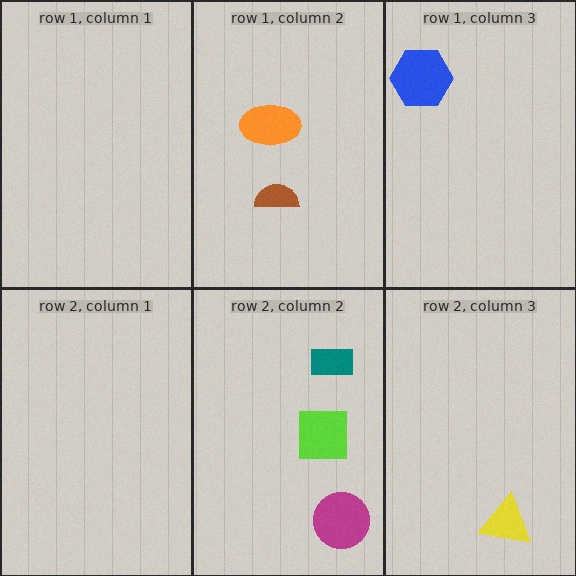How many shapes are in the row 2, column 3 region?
1.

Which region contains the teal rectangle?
The row 2, column 2 region.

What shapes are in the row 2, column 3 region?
The yellow triangle.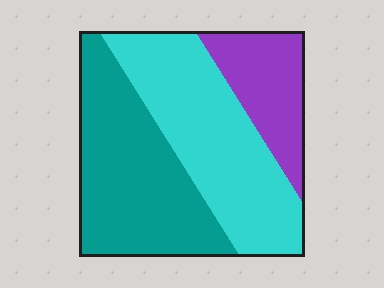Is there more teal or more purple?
Teal.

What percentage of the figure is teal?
Teal covers about 40% of the figure.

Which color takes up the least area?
Purple, at roughly 20%.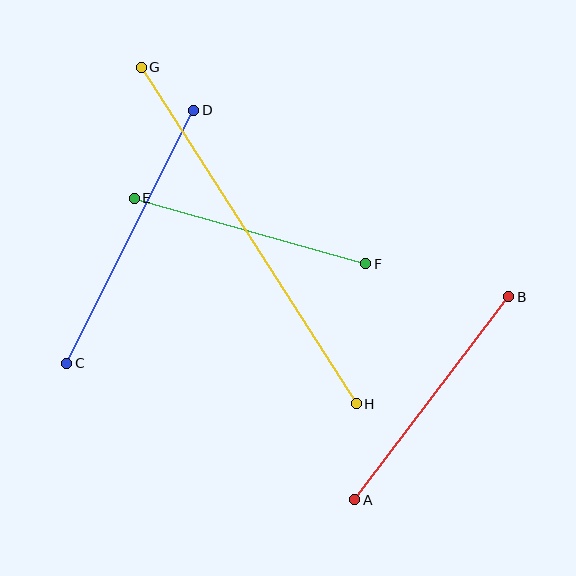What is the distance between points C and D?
The distance is approximately 283 pixels.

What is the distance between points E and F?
The distance is approximately 240 pixels.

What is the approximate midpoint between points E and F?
The midpoint is at approximately (250, 231) pixels.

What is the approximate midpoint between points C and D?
The midpoint is at approximately (130, 237) pixels.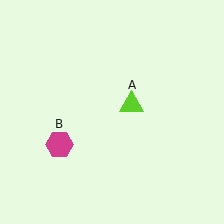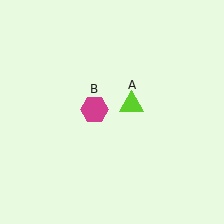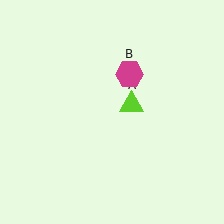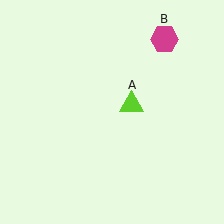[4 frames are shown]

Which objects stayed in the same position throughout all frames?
Lime triangle (object A) remained stationary.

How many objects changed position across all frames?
1 object changed position: magenta hexagon (object B).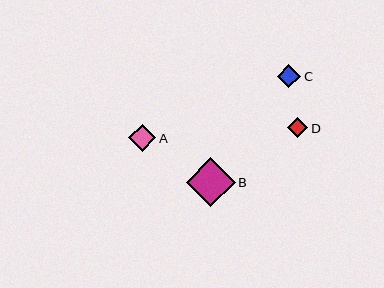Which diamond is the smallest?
Diamond D is the smallest with a size of approximately 20 pixels.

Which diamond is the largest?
Diamond B is the largest with a size of approximately 49 pixels.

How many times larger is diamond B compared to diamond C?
Diamond B is approximately 2.1 times the size of diamond C.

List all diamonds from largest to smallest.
From largest to smallest: B, A, C, D.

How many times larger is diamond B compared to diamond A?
Diamond B is approximately 1.8 times the size of diamond A.